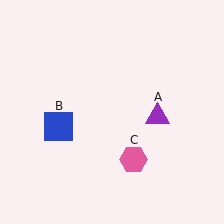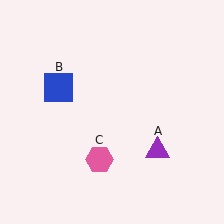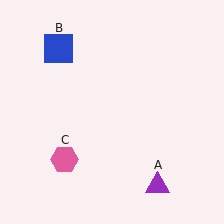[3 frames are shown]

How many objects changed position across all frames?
3 objects changed position: purple triangle (object A), blue square (object B), pink hexagon (object C).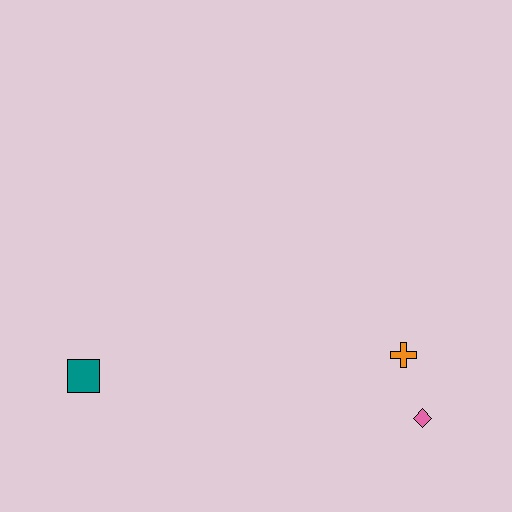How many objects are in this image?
There are 3 objects.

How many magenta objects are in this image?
There are no magenta objects.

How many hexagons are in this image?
There are no hexagons.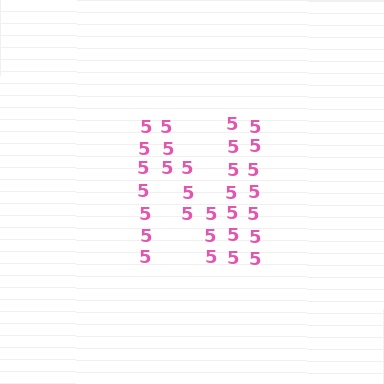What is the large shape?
The large shape is the letter N.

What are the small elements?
The small elements are digit 5's.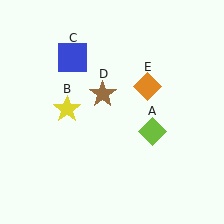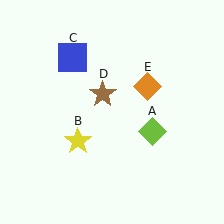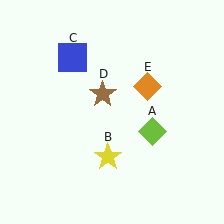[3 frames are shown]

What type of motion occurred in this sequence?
The yellow star (object B) rotated counterclockwise around the center of the scene.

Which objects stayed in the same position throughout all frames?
Lime diamond (object A) and blue square (object C) and brown star (object D) and orange diamond (object E) remained stationary.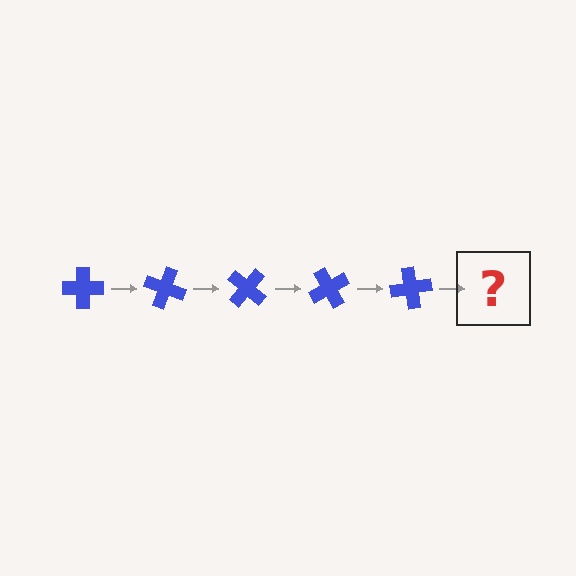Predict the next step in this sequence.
The next step is a blue cross rotated 100 degrees.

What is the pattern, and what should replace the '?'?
The pattern is that the cross rotates 20 degrees each step. The '?' should be a blue cross rotated 100 degrees.